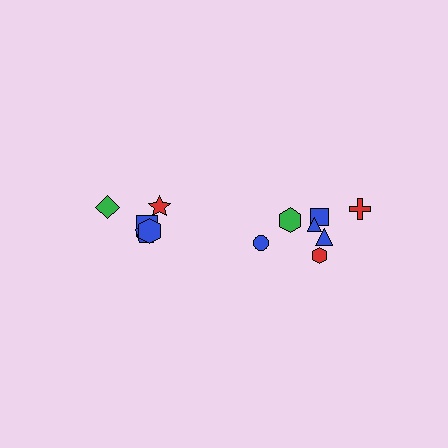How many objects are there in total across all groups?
There are 12 objects.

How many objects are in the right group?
There are 7 objects.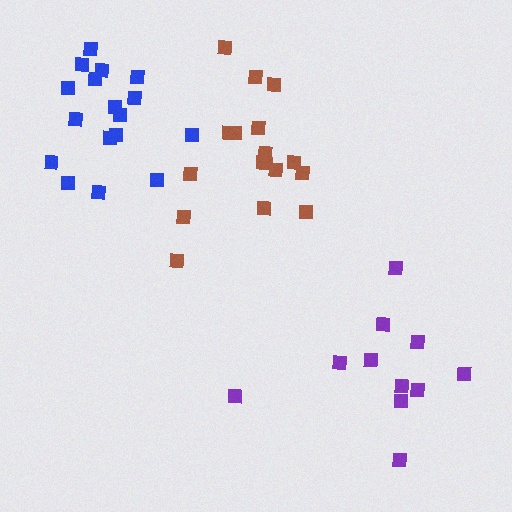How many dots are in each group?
Group 1: 17 dots, Group 2: 11 dots, Group 3: 17 dots (45 total).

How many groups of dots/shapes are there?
There are 3 groups.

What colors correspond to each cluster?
The clusters are colored: blue, purple, brown.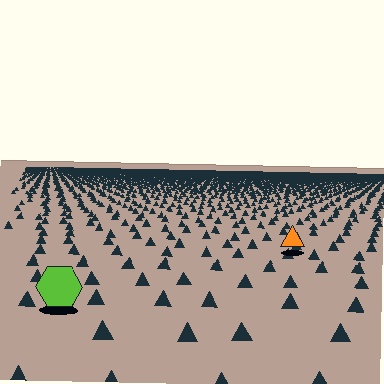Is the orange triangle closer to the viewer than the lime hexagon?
No. The lime hexagon is closer — you can tell from the texture gradient: the ground texture is coarser near it.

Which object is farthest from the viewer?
The orange triangle is farthest from the viewer. It appears smaller and the ground texture around it is denser.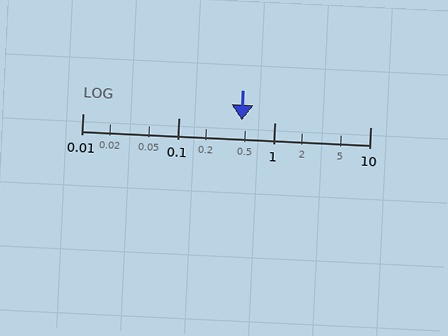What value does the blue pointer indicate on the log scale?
The pointer indicates approximately 0.46.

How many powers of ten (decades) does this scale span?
The scale spans 3 decades, from 0.01 to 10.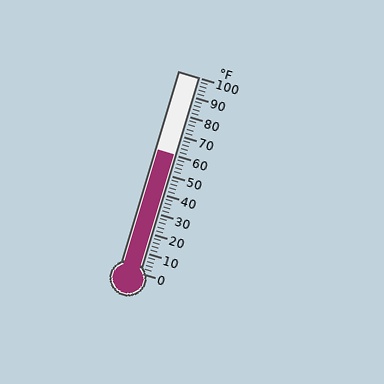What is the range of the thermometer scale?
The thermometer scale ranges from 0°F to 100°F.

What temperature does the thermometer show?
The thermometer shows approximately 60°F.